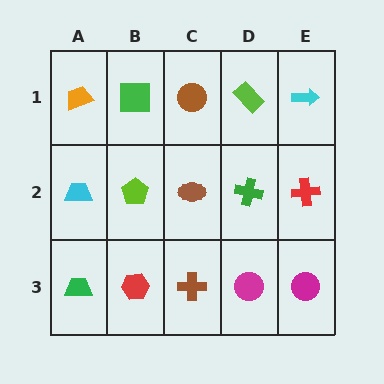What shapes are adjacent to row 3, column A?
A cyan trapezoid (row 2, column A), a red hexagon (row 3, column B).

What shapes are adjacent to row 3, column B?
A lime pentagon (row 2, column B), a green trapezoid (row 3, column A), a brown cross (row 3, column C).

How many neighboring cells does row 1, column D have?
3.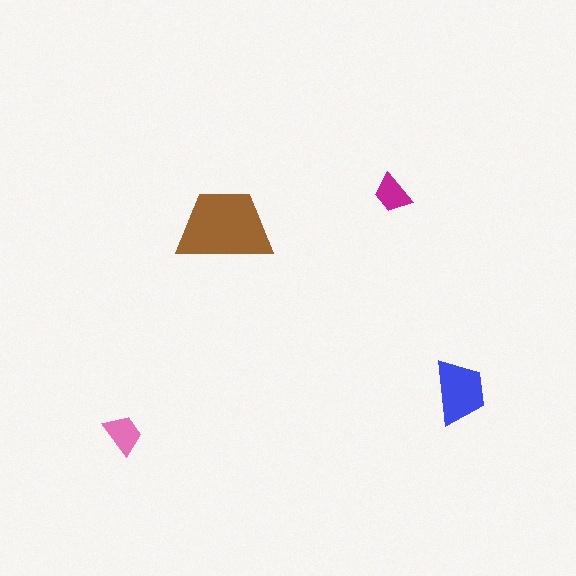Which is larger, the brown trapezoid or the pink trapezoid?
The brown one.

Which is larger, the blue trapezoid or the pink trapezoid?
The blue one.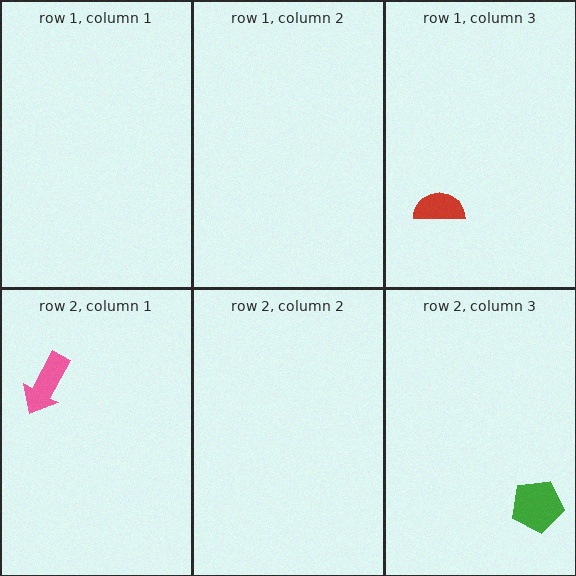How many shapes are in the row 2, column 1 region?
1.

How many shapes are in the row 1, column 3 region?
1.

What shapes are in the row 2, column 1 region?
The pink arrow.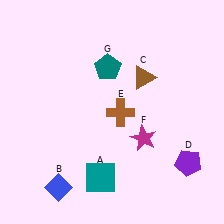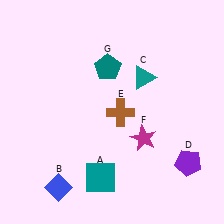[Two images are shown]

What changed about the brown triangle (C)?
In Image 1, C is brown. In Image 2, it changed to teal.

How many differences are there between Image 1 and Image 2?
There is 1 difference between the two images.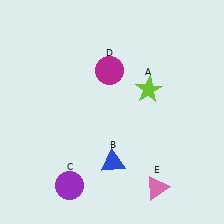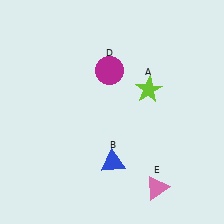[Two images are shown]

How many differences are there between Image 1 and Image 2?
There is 1 difference between the two images.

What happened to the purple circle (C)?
The purple circle (C) was removed in Image 2. It was in the bottom-left area of Image 1.